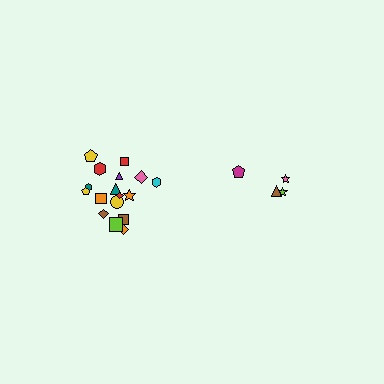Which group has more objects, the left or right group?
The left group.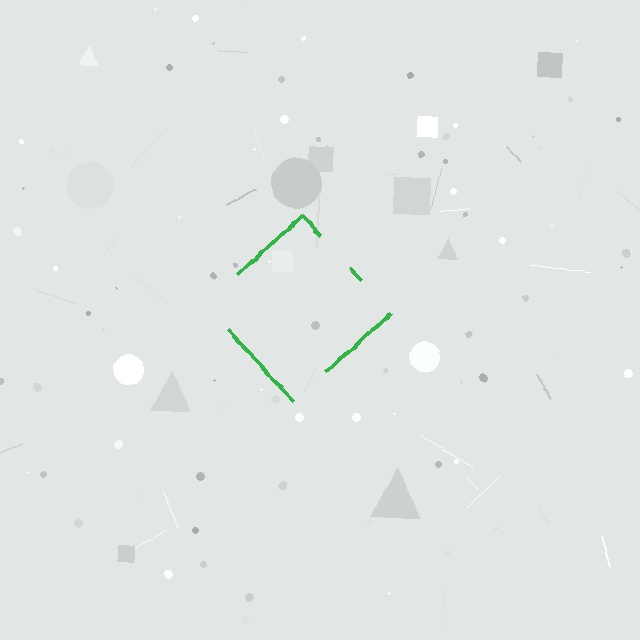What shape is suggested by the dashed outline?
The dashed outline suggests a diamond.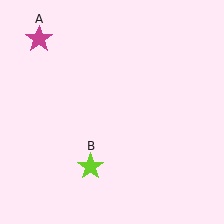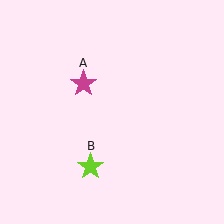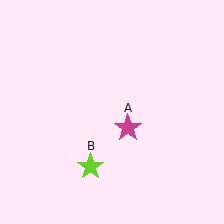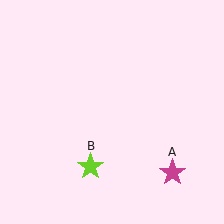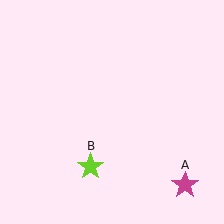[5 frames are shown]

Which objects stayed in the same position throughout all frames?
Lime star (object B) remained stationary.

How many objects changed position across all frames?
1 object changed position: magenta star (object A).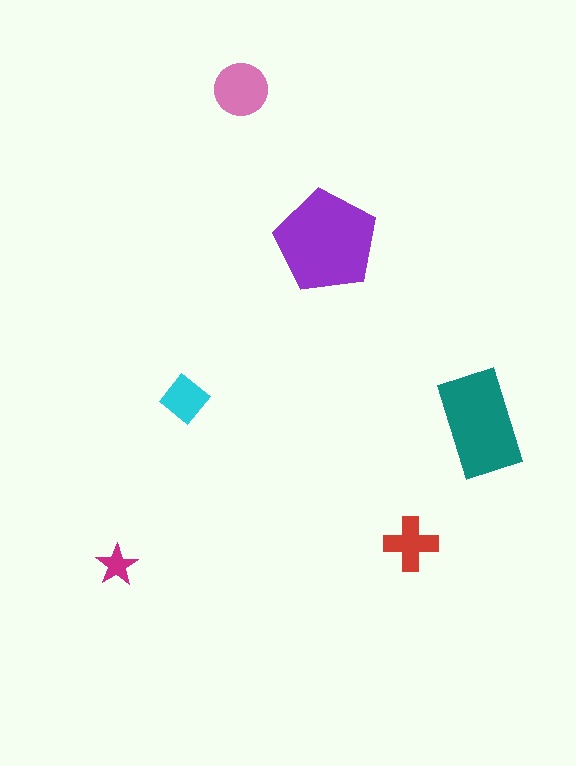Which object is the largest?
The purple pentagon.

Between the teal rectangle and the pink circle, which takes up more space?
The teal rectangle.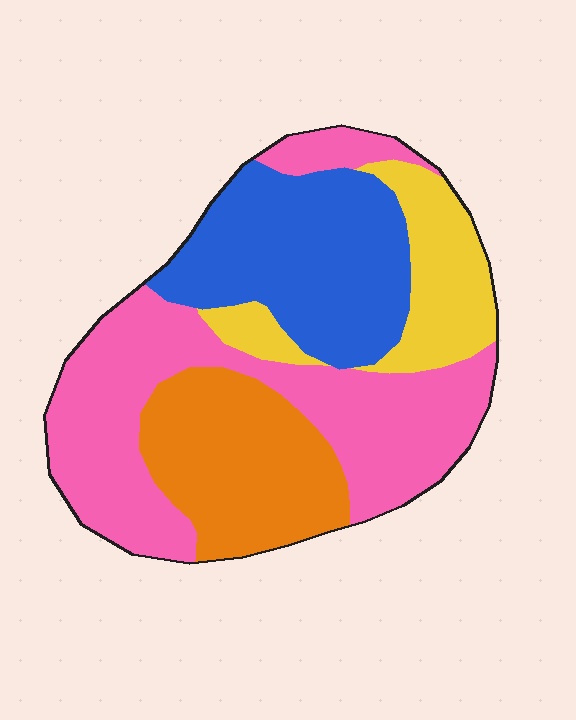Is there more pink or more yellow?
Pink.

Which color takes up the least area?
Yellow, at roughly 15%.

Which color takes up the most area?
Pink, at roughly 40%.